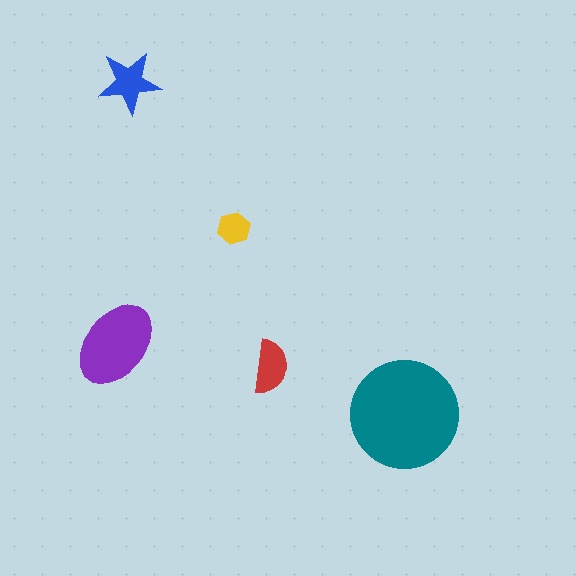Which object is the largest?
The teal circle.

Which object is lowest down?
The teal circle is bottommost.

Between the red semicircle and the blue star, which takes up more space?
The blue star.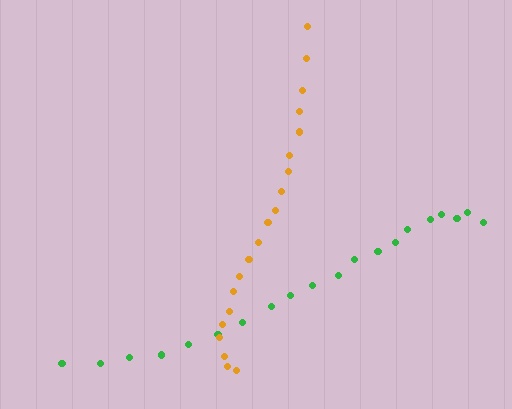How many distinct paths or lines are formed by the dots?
There are 2 distinct paths.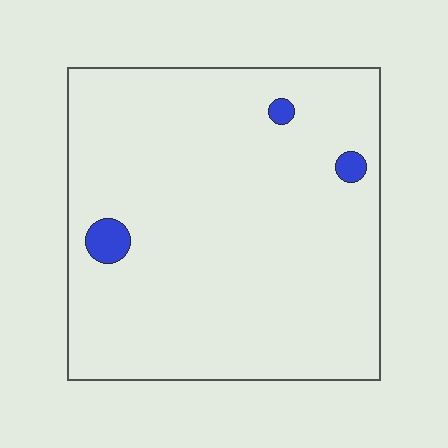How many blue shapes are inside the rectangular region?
3.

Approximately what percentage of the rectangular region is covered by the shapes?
Approximately 5%.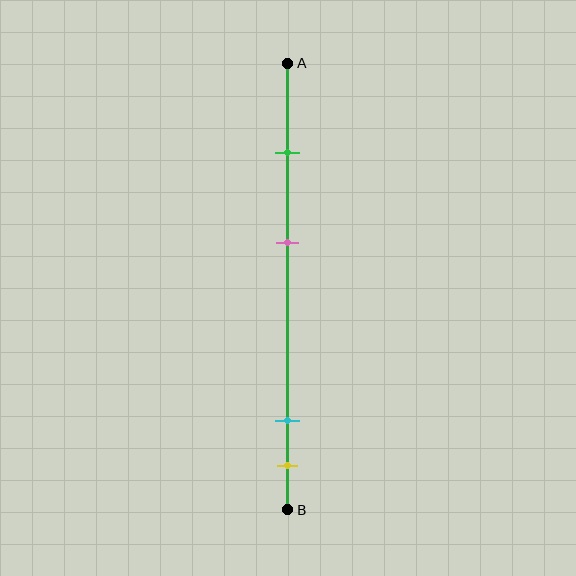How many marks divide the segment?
There are 4 marks dividing the segment.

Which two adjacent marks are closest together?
The cyan and yellow marks are the closest adjacent pair.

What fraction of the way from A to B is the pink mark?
The pink mark is approximately 40% (0.4) of the way from A to B.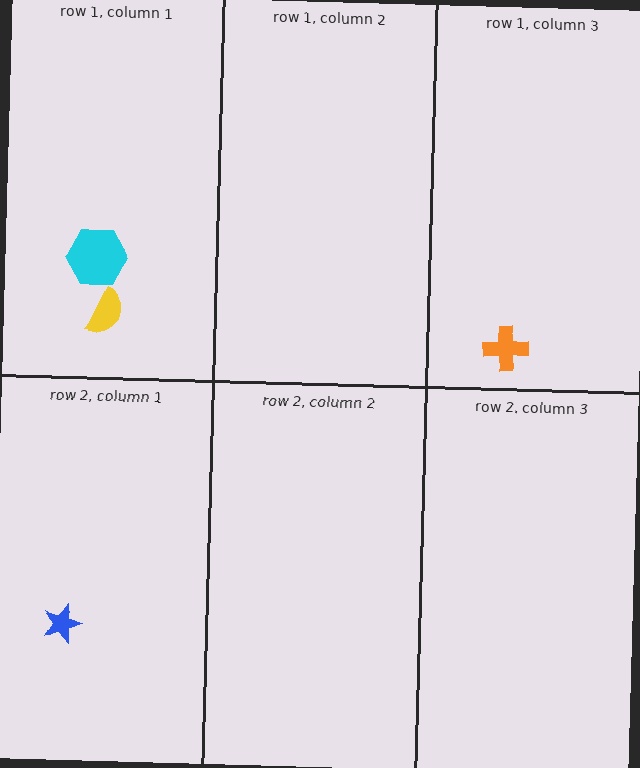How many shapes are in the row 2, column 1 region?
1.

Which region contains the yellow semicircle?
The row 1, column 1 region.